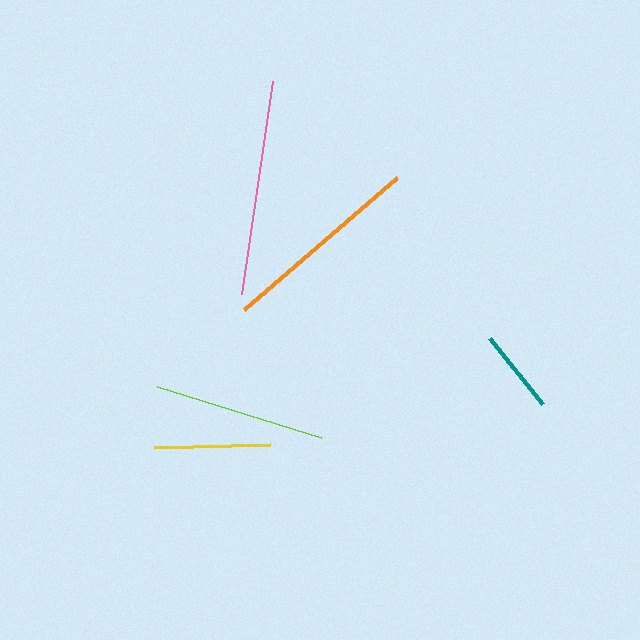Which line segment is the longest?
The pink line is the longest at approximately 214 pixels.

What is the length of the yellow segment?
The yellow segment is approximately 116 pixels long.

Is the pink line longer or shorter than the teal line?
The pink line is longer than the teal line.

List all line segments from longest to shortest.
From longest to shortest: pink, orange, lime, yellow, teal.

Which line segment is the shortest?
The teal line is the shortest at approximately 85 pixels.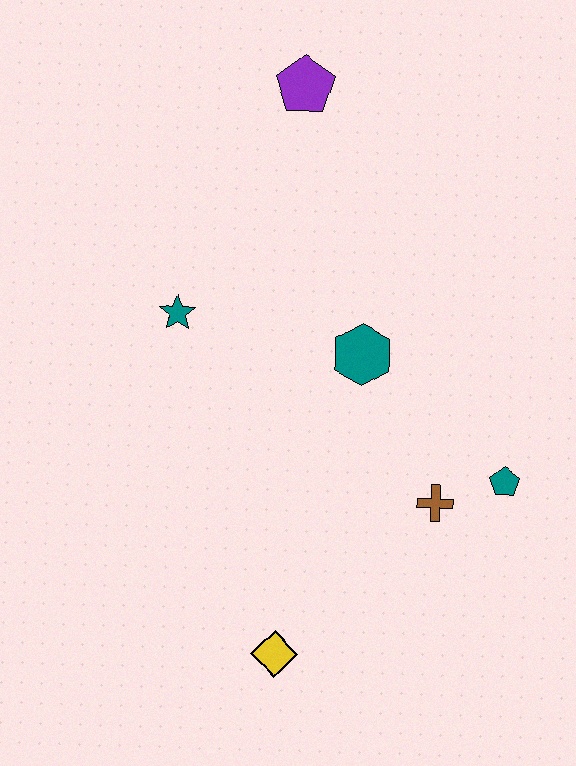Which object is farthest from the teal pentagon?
The purple pentagon is farthest from the teal pentagon.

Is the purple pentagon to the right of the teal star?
Yes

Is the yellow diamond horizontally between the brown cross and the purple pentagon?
No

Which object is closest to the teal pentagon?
The brown cross is closest to the teal pentagon.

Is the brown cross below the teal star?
Yes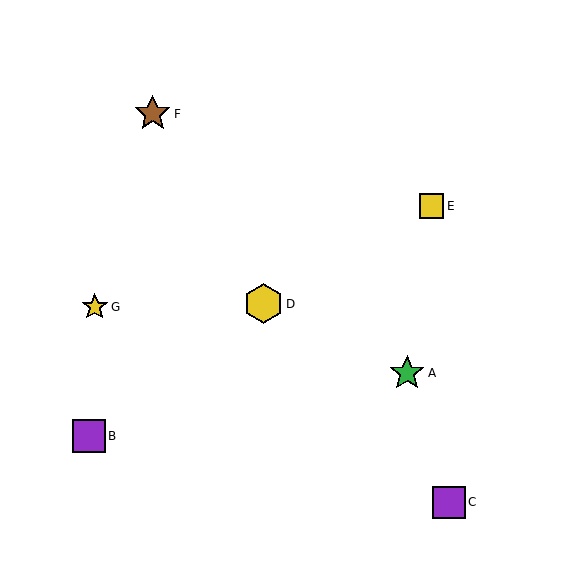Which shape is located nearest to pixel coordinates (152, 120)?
The brown star (labeled F) at (153, 114) is nearest to that location.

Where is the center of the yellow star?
The center of the yellow star is at (95, 307).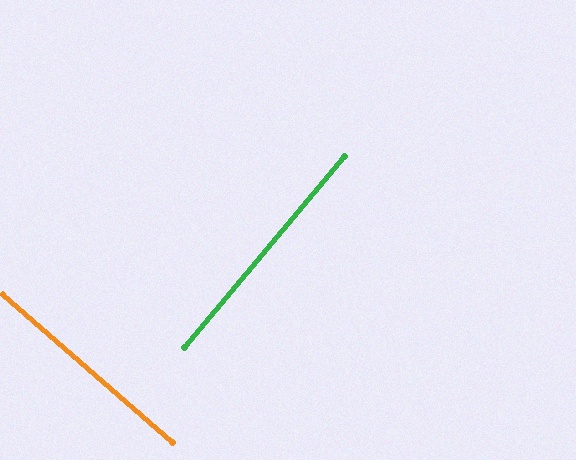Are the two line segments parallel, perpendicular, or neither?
Perpendicular — they meet at approximately 89°.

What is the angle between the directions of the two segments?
Approximately 89 degrees.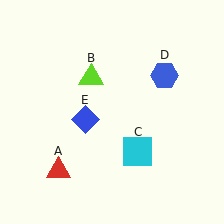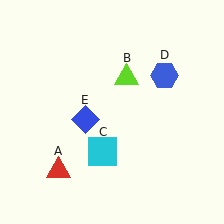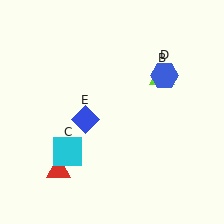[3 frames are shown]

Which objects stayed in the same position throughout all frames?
Red triangle (object A) and blue hexagon (object D) and blue diamond (object E) remained stationary.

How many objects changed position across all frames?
2 objects changed position: lime triangle (object B), cyan square (object C).